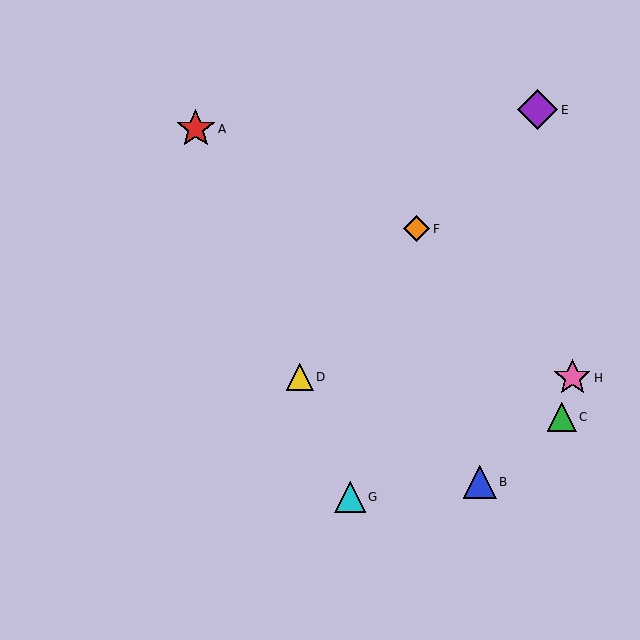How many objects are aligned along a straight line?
3 objects (A, D, G) are aligned along a straight line.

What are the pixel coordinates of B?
Object B is at (480, 482).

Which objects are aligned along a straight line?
Objects A, D, G are aligned along a straight line.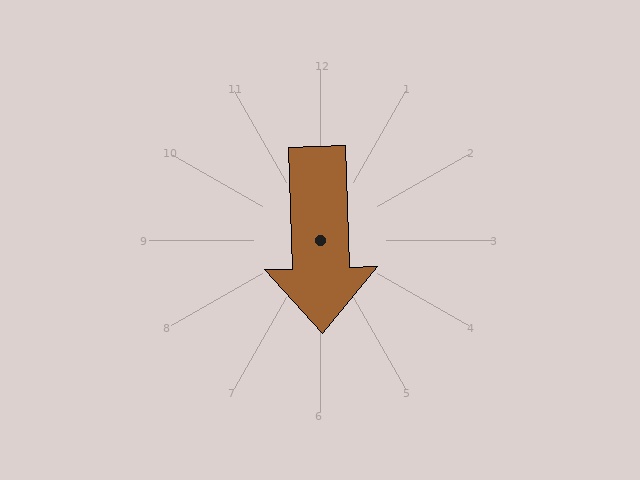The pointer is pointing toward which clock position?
Roughly 6 o'clock.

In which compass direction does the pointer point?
South.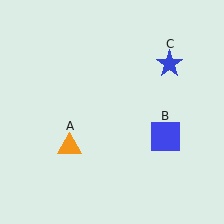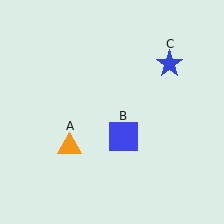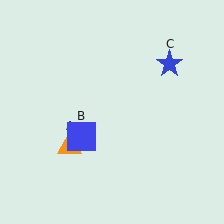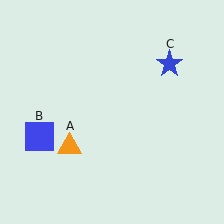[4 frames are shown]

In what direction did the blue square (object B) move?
The blue square (object B) moved left.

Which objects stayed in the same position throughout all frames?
Orange triangle (object A) and blue star (object C) remained stationary.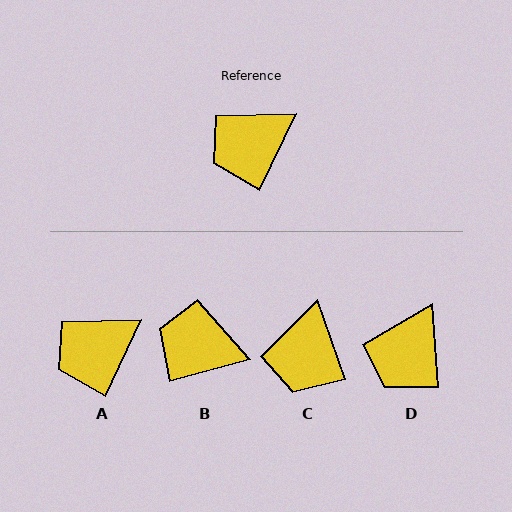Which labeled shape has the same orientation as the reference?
A.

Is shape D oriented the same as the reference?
No, it is off by about 29 degrees.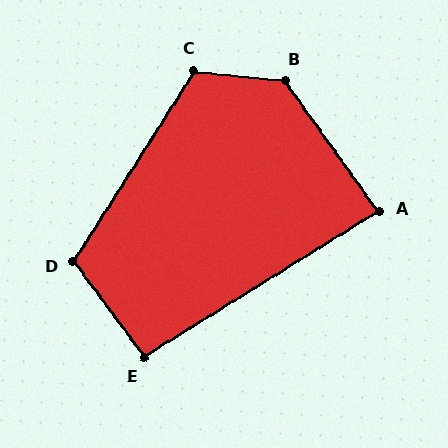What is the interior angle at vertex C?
Approximately 117 degrees (obtuse).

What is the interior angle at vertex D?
Approximately 111 degrees (obtuse).